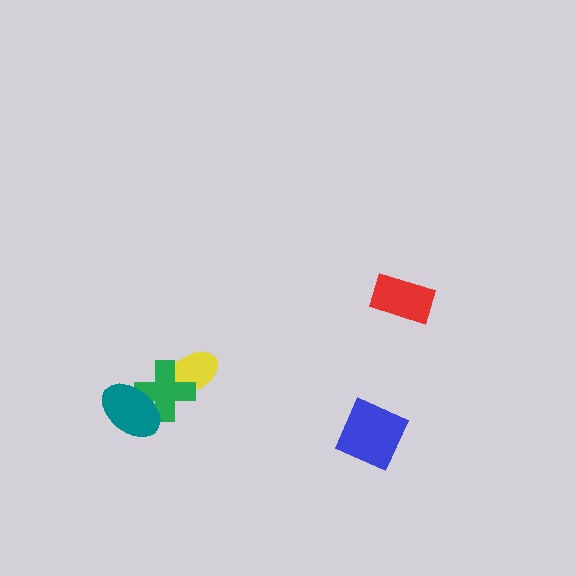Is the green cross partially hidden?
Yes, it is partially covered by another shape.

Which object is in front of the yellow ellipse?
The green cross is in front of the yellow ellipse.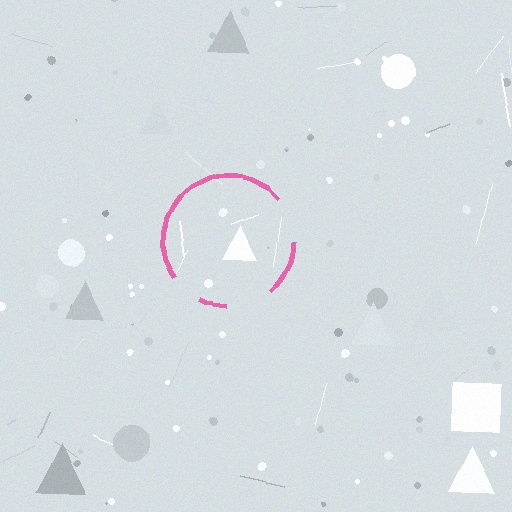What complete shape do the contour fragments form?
The contour fragments form a circle.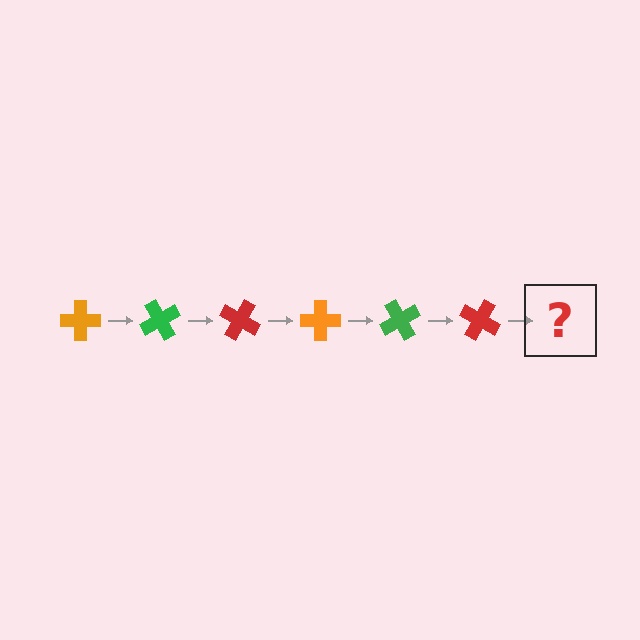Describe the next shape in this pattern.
It should be an orange cross, rotated 360 degrees from the start.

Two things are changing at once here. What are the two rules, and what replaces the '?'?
The two rules are that it rotates 60 degrees each step and the color cycles through orange, green, and red. The '?' should be an orange cross, rotated 360 degrees from the start.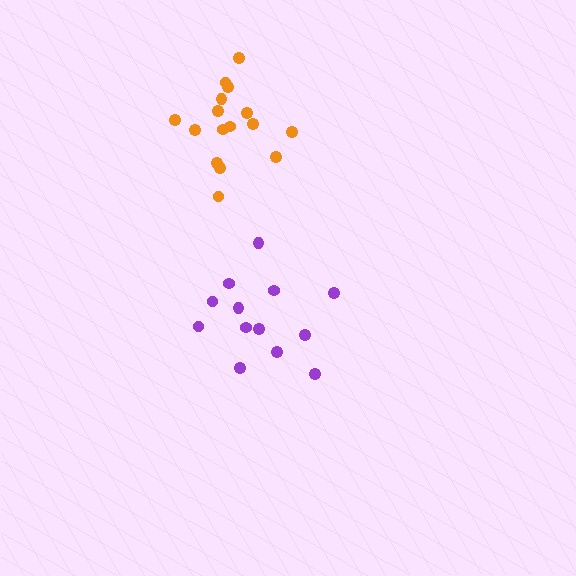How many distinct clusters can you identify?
There are 2 distinct clusters.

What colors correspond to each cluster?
The clusters are colored: purple, orange.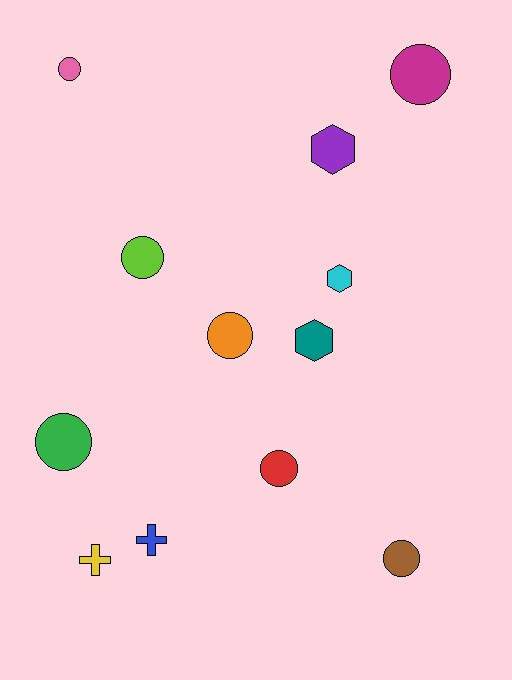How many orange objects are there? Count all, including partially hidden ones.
There is 1 orange object.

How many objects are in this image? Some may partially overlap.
There are 12 objects.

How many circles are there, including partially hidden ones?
There are 7 circles.